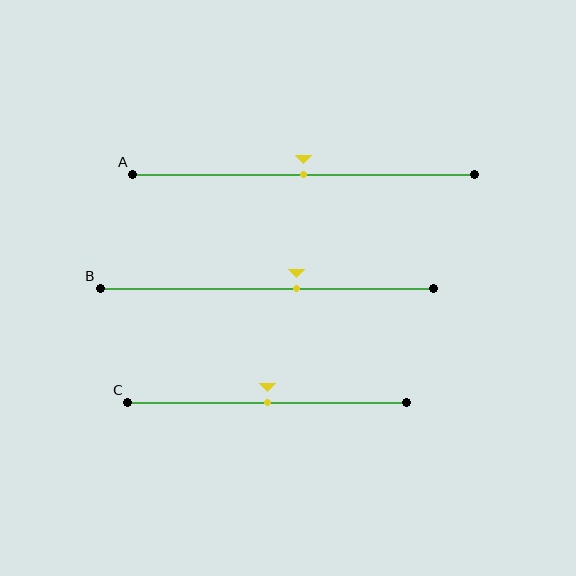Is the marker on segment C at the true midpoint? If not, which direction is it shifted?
Yes, the marker on segment C is at the true midpoint.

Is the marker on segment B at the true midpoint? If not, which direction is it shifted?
No, the marker on segment B is shifted to the right by about 9% of the segment length.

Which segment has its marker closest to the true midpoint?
Segment A has its marker closest to the true midpoint.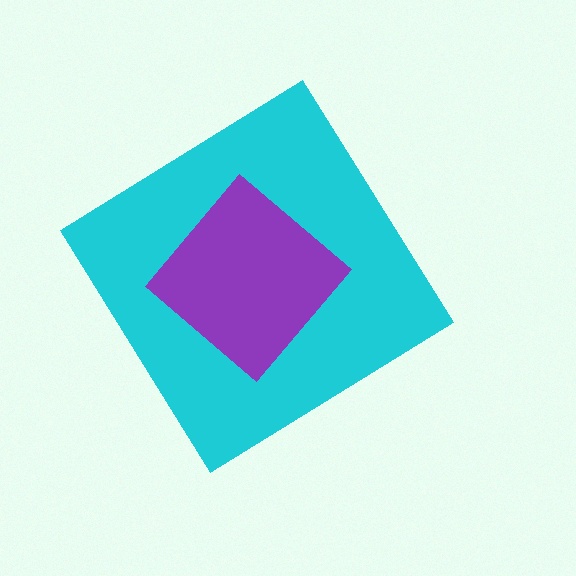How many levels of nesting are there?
2.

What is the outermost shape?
The cyan diamond.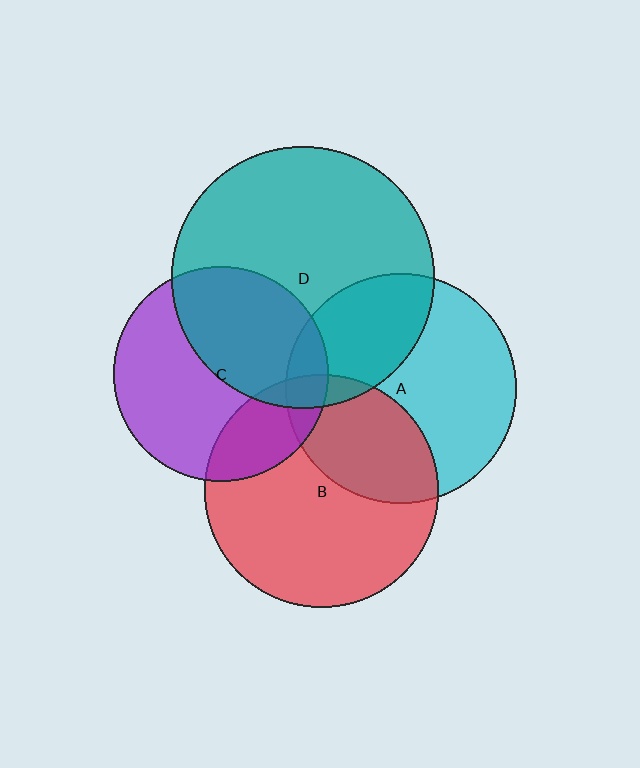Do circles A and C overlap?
Yes.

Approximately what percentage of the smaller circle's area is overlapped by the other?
Approximately 10%.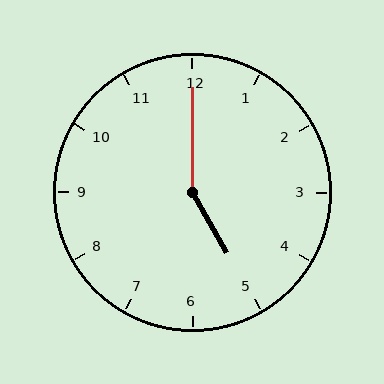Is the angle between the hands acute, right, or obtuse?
It is obtuse.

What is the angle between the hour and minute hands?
Approximately 150 degrees.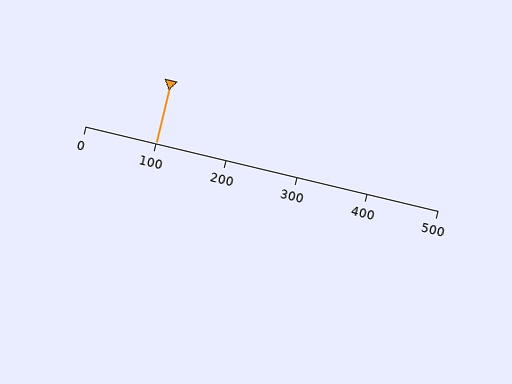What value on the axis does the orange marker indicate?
The marker indicates approximately 100.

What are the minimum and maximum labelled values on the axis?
The axis runs from 0 to 500.